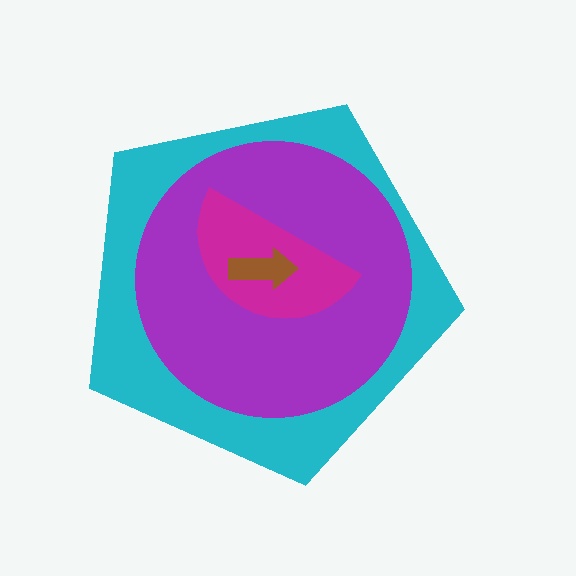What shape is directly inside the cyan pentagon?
The purple circle.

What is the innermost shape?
The brown arrow.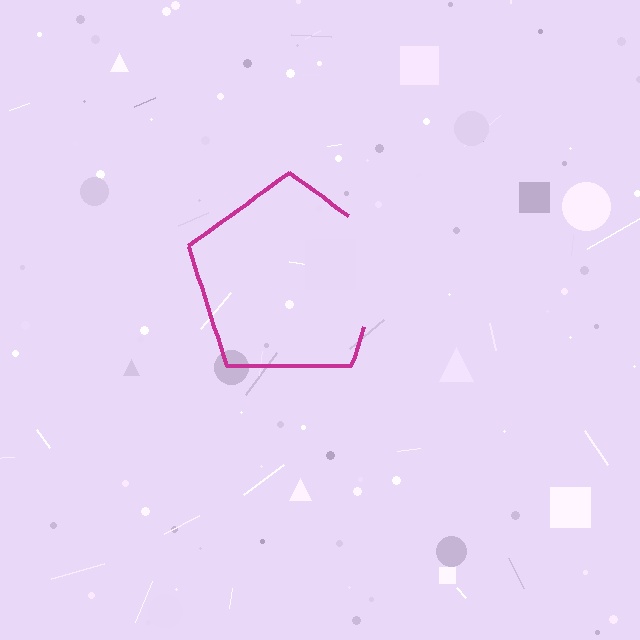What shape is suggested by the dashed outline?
The dashed outline suggests a pentagon.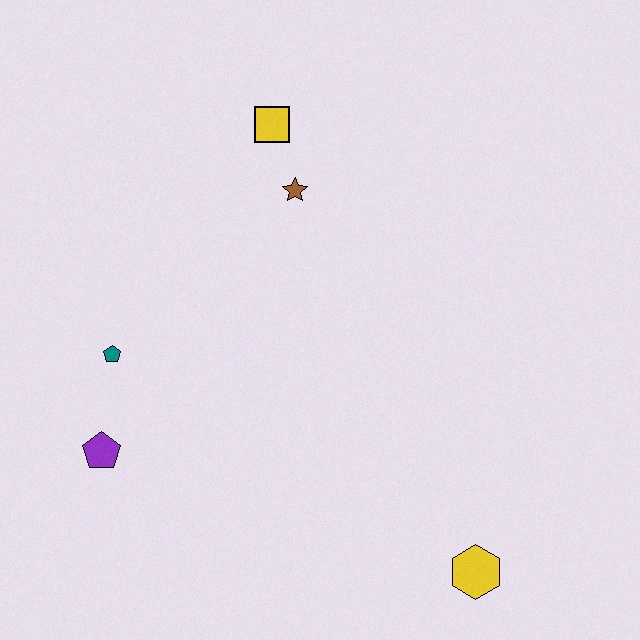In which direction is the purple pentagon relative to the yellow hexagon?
The purple pentagon is to the left of the yellow hexagon.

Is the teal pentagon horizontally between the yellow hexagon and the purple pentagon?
Yes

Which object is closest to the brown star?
The yellow square is closest to the brown star.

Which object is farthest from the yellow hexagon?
The yellow square is farthest from the yellow hexagon.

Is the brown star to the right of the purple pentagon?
Yes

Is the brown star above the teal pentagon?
Yes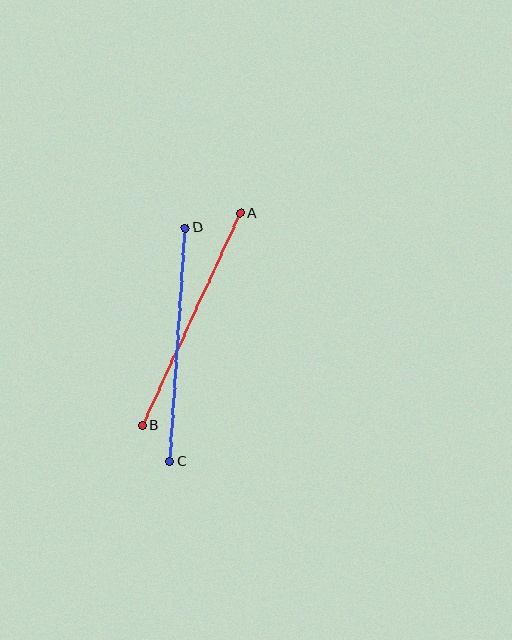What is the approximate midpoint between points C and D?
The midpoint is at approximately (178, 345) pixels.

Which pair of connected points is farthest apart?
Points A and B are farthest apart.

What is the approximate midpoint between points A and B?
The midpoint is at approximately (191, 319) pixels.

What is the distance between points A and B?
The distance is approximately 234 pixels.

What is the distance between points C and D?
The distance is approximately 234 pixels.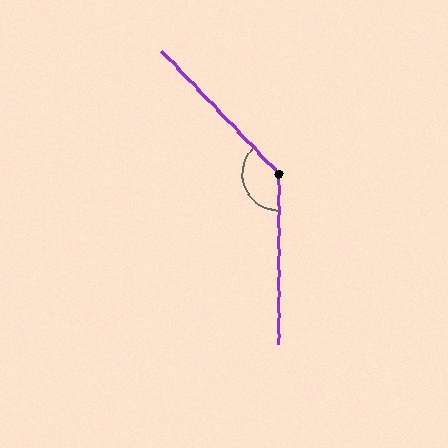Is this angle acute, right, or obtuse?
It is obtuse.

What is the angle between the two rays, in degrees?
Approximately 136 degrees.